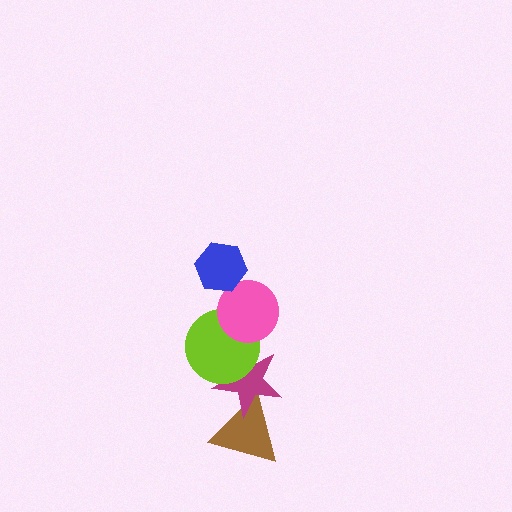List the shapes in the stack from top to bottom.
From top to bottom: the blue hexagon, the pink circle, the lime circle, the magenta star, the brown triangle.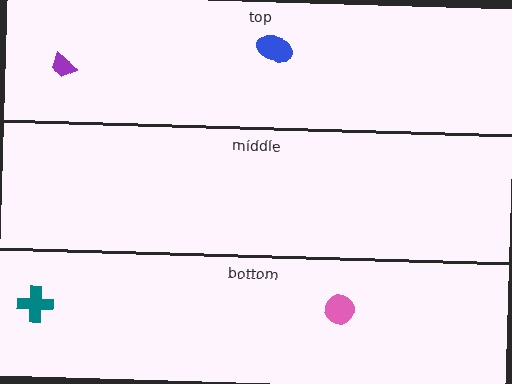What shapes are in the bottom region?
The pink circle, the teal cross.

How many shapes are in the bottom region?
2.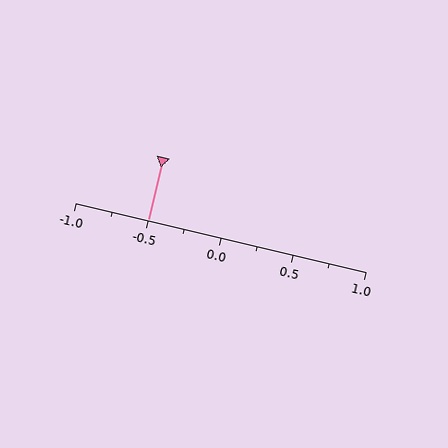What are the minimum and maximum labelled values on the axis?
The axis runs from -1.0 to 1.0.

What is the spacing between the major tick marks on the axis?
The major ticks are spaced 0.5 apart.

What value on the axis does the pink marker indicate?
The marker indicates approximately -0.5.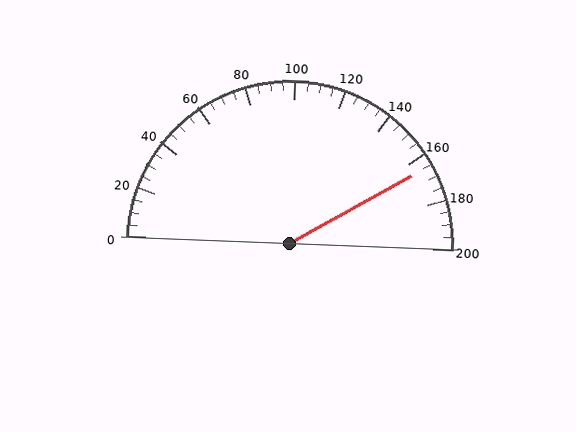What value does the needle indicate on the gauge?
The needle indicates approximately 165.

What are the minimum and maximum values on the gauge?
The gauge ranges from 0 to 200.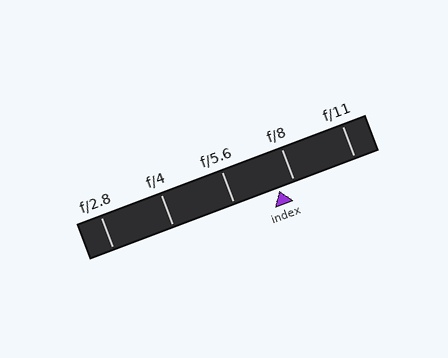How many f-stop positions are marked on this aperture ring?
There are 5 f-stop positions marked.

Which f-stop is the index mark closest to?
The index mark is closest to f/8.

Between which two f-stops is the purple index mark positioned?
The index mark is between f/5.6 and f/8.